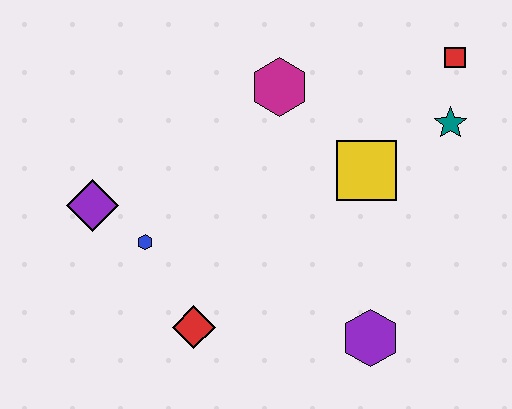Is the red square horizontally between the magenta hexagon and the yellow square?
No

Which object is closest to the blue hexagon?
The purple diamond is closest to the blue hexagon.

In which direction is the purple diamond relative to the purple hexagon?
The purple diamond is to the left of the purple hexagon.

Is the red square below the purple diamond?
No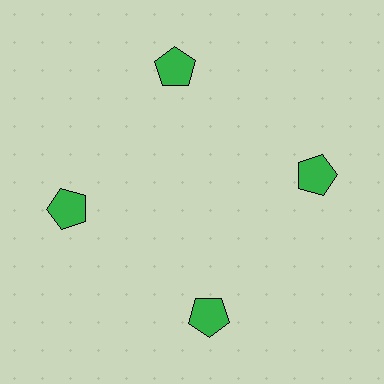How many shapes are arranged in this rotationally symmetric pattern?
There are 4 shapes, arranged in 4 groups of 1.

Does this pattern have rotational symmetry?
Yes, this pattern has 4-fold rotational symmetry. It looks the same after rotating 90 degrees around the center.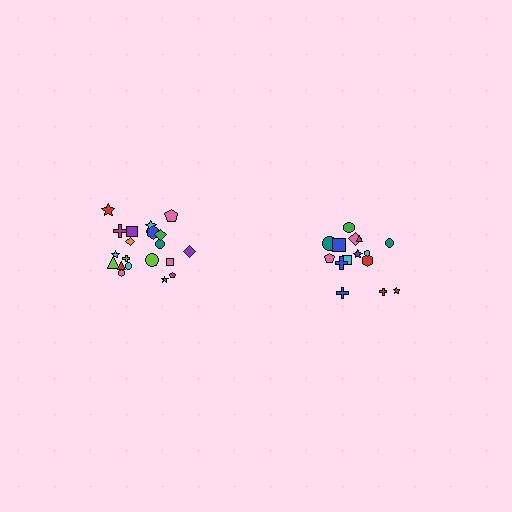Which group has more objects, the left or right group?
The left group.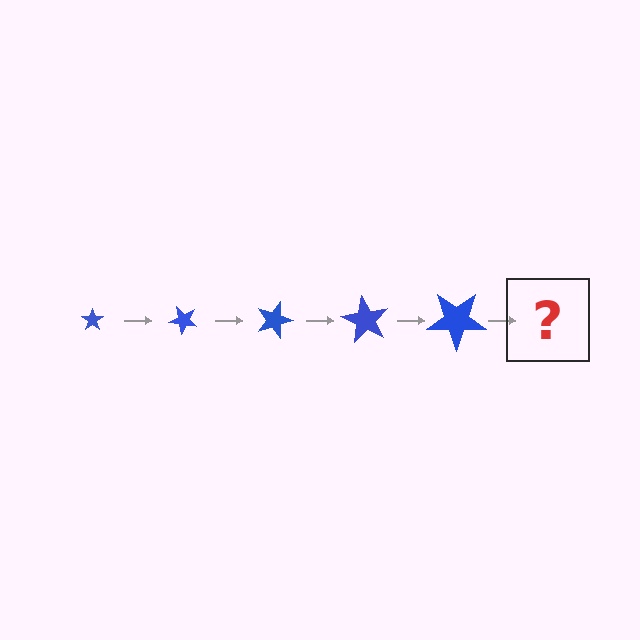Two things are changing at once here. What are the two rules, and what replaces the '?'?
The two rules are that the star grows larger each step and it rotates 45 degrees each step. The '?' should be a star, larger than the previous one and rotated 225 degrees from the start.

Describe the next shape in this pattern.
It should be a star, larger than the previous one and rotated 225 degrees from the start.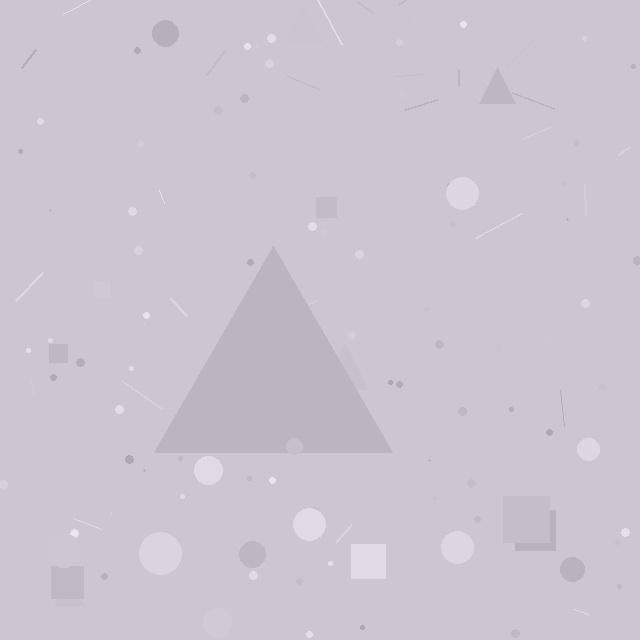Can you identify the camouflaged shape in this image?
The camouflaged shape is a triangle.